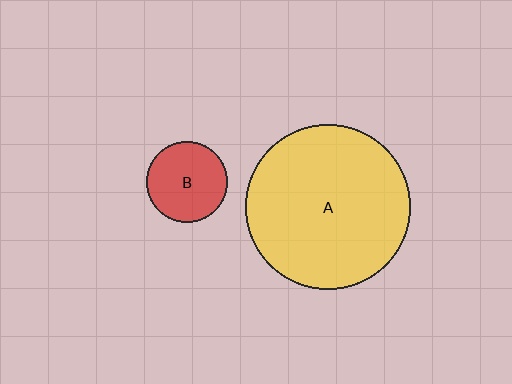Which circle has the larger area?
Circle A (yellow).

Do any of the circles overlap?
No, none of the circles overlap.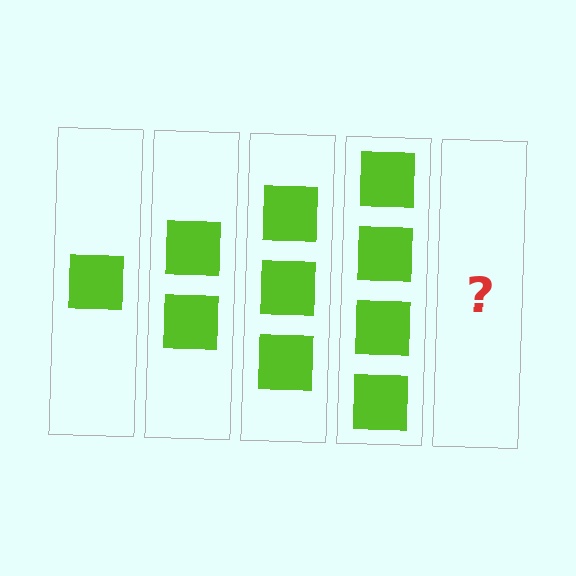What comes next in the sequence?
The next element should be 5 squares.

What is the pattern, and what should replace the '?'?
The pattern is that each step adds one more square. The '?' should be 5 squares.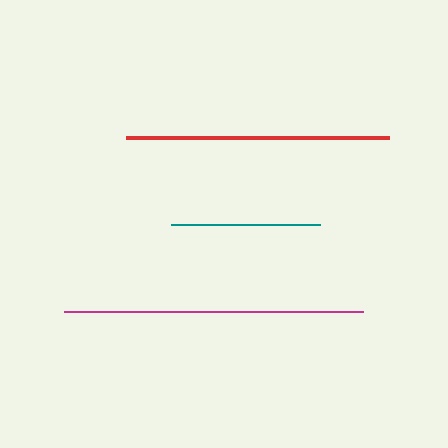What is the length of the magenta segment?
The magenta segment is approximately 299 pixels long.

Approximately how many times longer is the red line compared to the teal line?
The red line is approximately 1.8 times the length of the teal line.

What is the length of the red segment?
The red segment is approximately 263 pixels long.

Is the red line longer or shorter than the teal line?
The red line is longer than the teal line.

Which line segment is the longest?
The magenta line is the longest at approximately 299 pixels.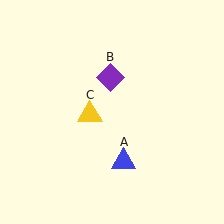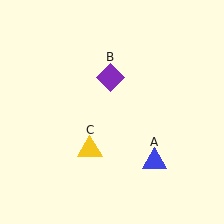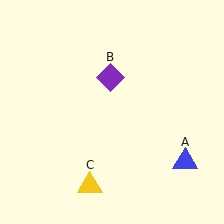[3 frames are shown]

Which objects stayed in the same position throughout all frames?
Purple diamond (object B) remained stationary.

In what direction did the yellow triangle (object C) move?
The yellow triangle (object C) moved down.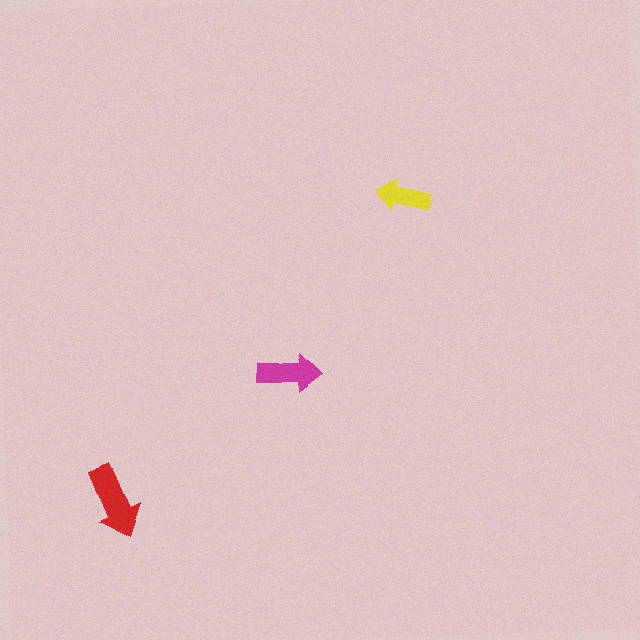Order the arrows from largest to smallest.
the red one, the magenta one, the yellow one.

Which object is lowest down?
The red arrow is bottommost.